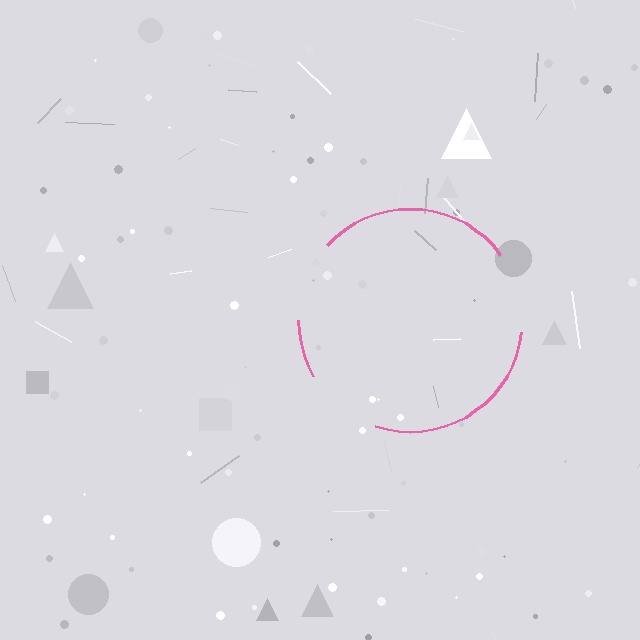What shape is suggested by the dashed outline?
The dashed outline suggests a circle.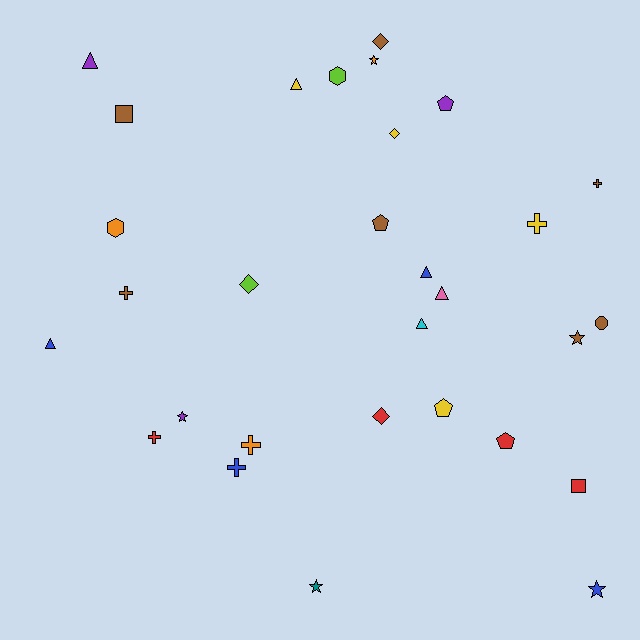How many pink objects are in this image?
There is 1 pink object.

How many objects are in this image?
There are 30 objects.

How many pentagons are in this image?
There are 4 pentagons.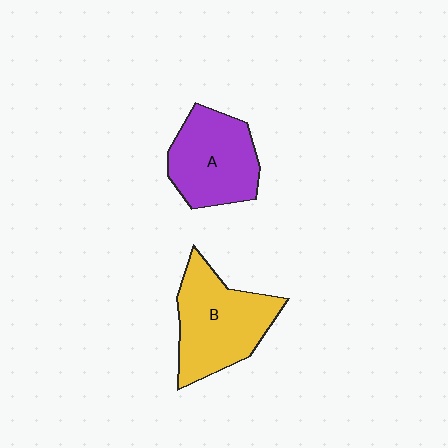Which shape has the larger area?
Shape B (yellow).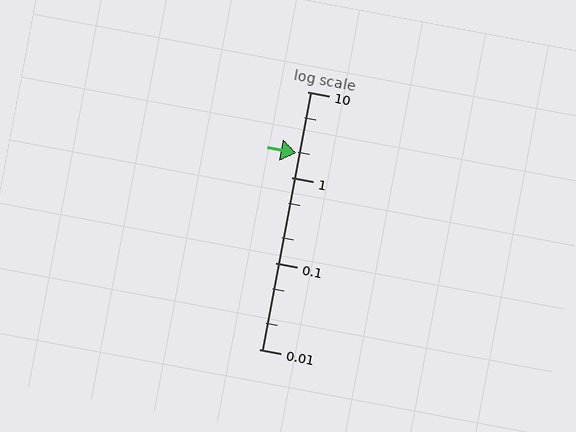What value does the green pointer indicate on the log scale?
The pointer indicates approximately 1.9.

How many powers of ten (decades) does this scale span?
The scale spans 3 decades, from 0.01 to 10.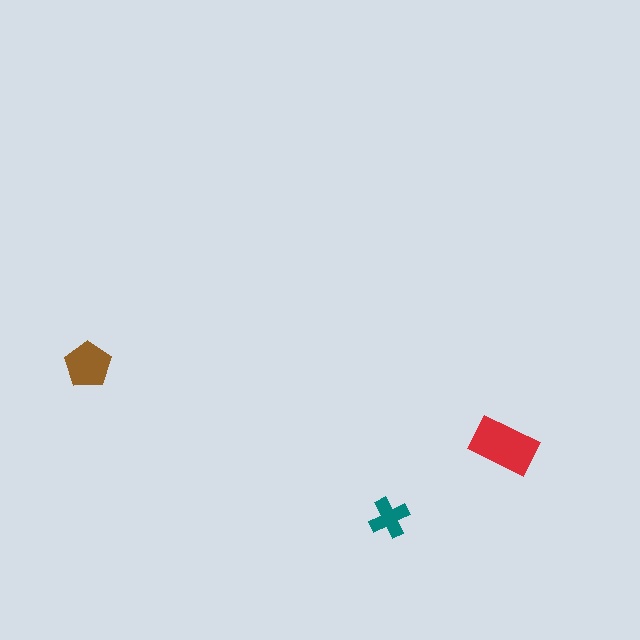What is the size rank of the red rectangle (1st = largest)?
1st.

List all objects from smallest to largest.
The teal cross, the brown pentagon, the red rectangle.